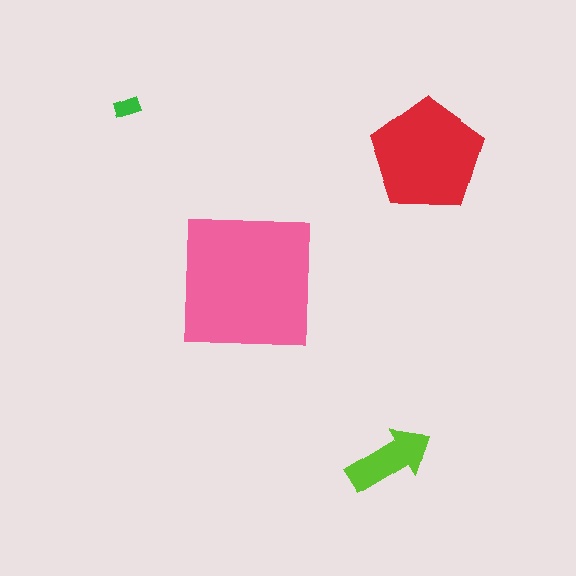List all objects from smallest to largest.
The green rectangle, the lime arrow, the red pentagon, the pink square.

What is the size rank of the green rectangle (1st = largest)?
4th.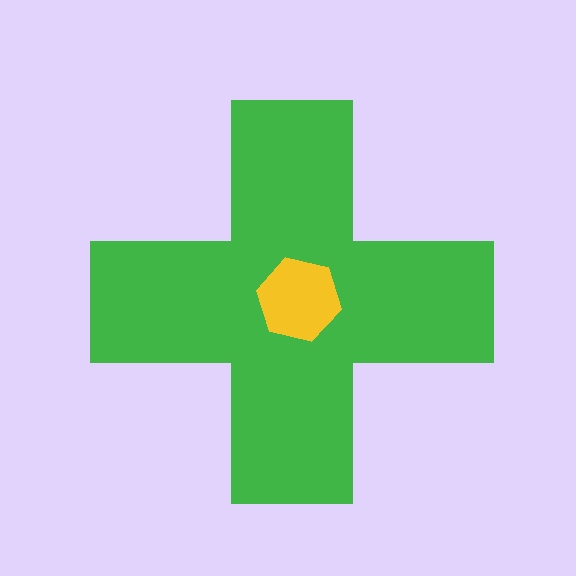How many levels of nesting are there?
2.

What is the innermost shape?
The yellow hexagon.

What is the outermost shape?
The green cross.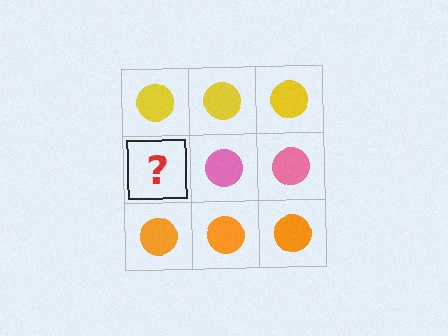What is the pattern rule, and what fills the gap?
The rule is that each row has a consistent color. The gap should be filled with a pink circle.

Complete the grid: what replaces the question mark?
The question mark should be replaced with a pink circle.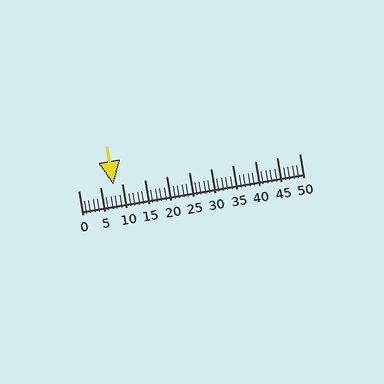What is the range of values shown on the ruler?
The ruler shows values from 0 to 50.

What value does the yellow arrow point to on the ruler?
The yellow arrow points to approximately 8.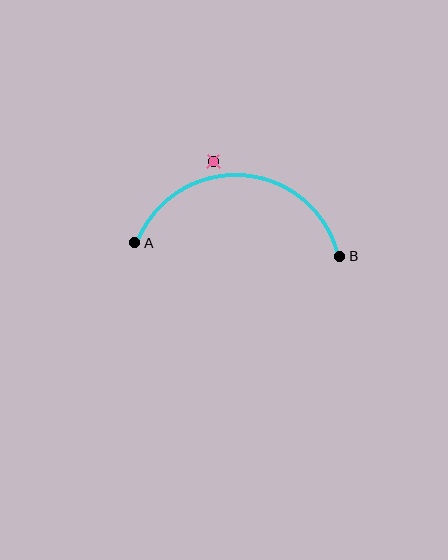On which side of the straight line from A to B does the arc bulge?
The arc bulges above the straight line connecting A and B.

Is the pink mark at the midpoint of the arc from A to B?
No — the pink mark does not lie on the arc at all. It sits slightly outside the curve.